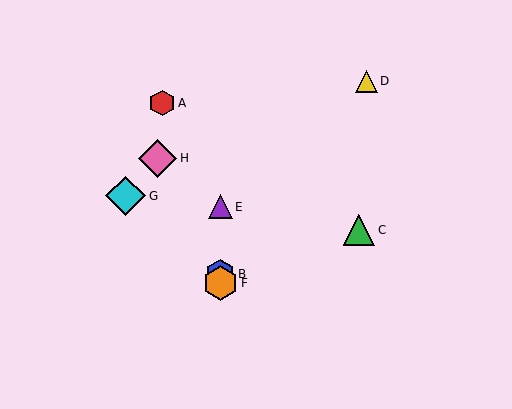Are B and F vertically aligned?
Yes, both are at x≈220.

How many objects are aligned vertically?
3 objects (B, E, F) are aligned vertically.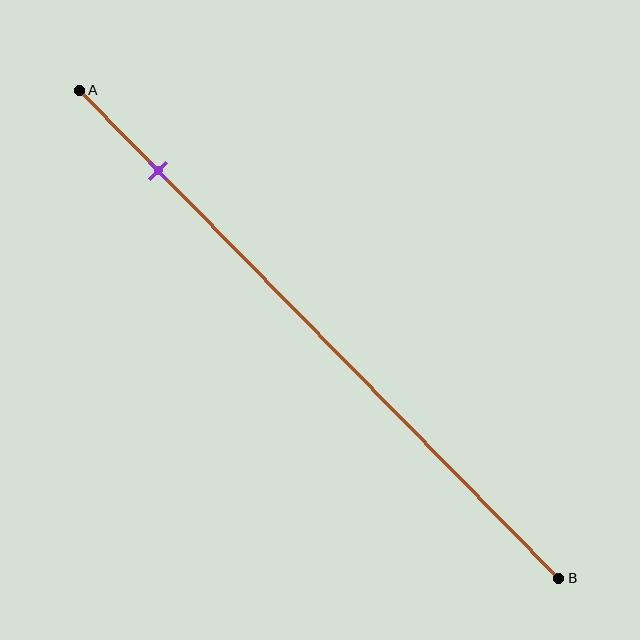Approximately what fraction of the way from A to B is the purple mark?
The purple mark is approximately 15% of the way from A to B.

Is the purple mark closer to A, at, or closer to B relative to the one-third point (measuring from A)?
The purple mark is closer to point A than the one-third point of segment AB.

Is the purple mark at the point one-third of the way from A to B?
No, the mark is at about 15% from A, not at the 33% one-third point.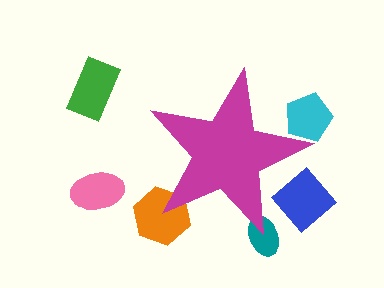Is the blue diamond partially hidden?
Yes, the blue diamond is partially hidden behind the magenta star.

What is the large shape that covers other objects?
A magenta star.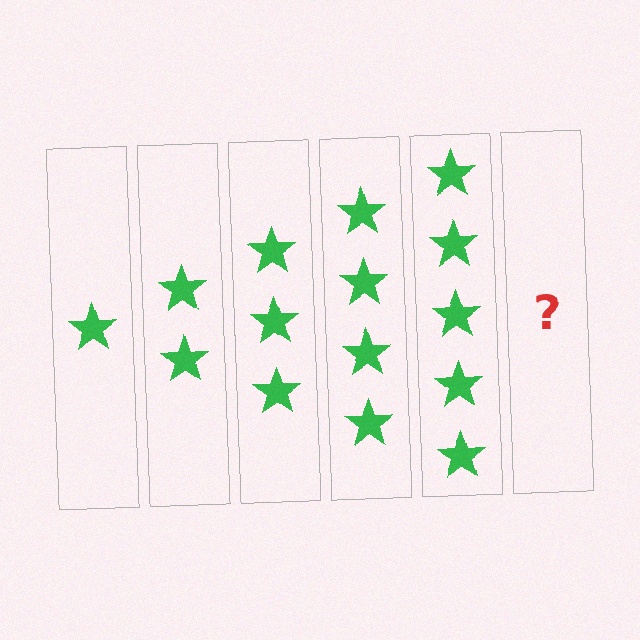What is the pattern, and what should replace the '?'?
The pattern is that each step adds one more star. The '?' should be 6 stars.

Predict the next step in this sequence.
The next step is 6 stars.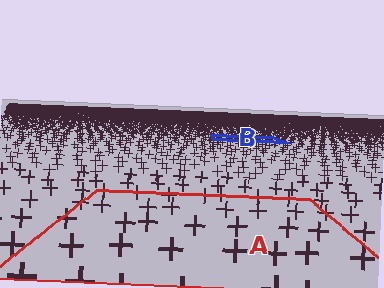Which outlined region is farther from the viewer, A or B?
Region B is farther from the viewer — the texture elements inside it appear smaller and more densely packed.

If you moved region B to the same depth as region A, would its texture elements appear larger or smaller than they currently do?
They would appear larger. At a closer depth, the same texture elements are projected at a bigger on-screen size.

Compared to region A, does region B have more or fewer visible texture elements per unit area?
Region B has more texture elements per unit area — they are packed more densely because it is farther away.